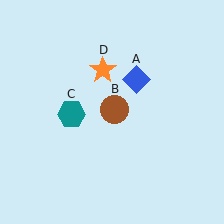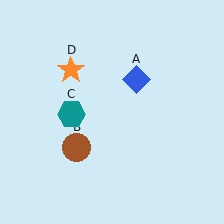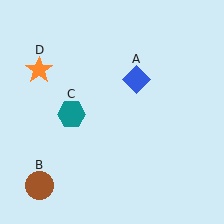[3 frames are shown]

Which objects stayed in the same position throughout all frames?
Blue diamond (object A) and teal hexagon (object C) remained stationary.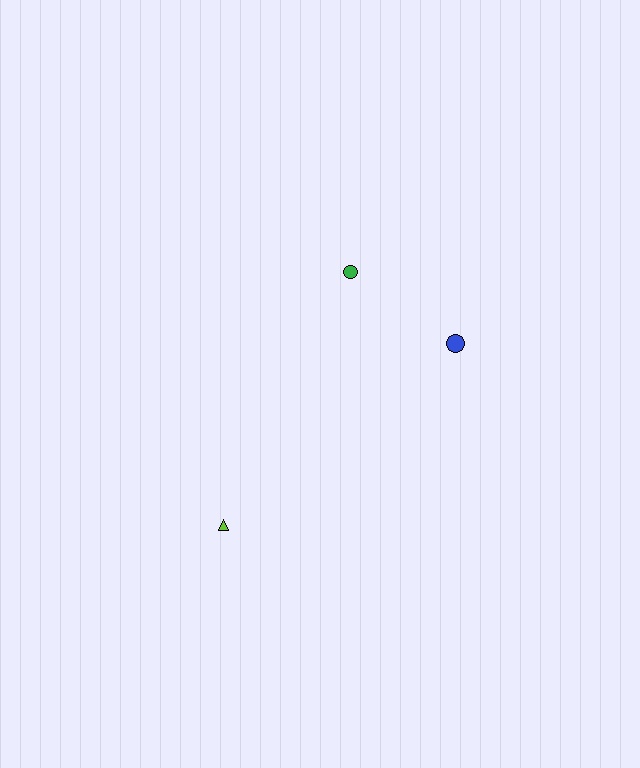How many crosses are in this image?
There are no crosses.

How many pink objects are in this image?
There are no pink objects.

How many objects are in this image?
There are 3 objects.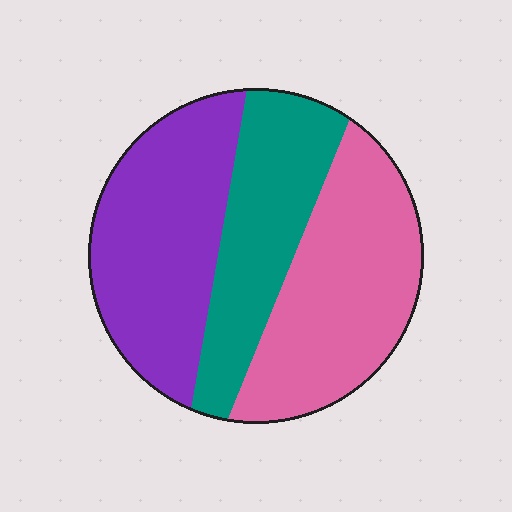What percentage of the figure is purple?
Purple takes up about three eighths (3/8) of the figure.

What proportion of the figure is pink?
Pink covers 37% of the figure.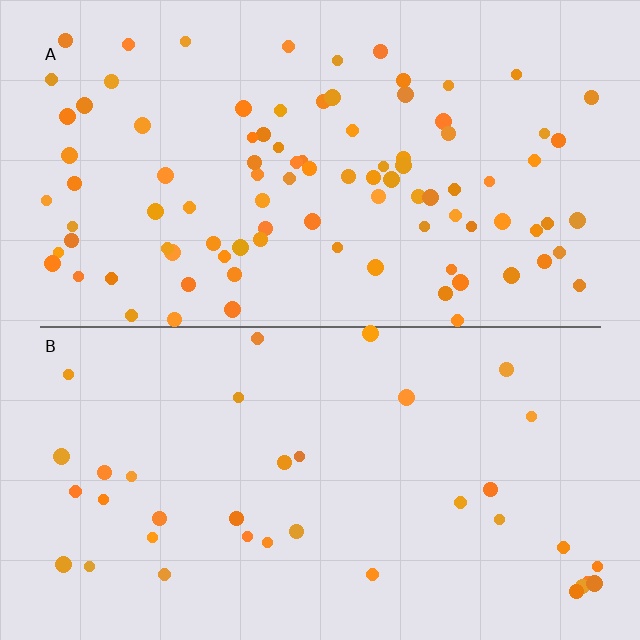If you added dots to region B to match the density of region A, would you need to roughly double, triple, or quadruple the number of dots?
Approximately triple.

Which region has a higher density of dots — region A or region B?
A (the top).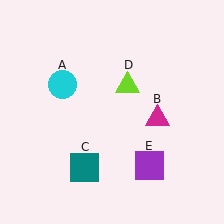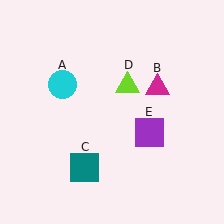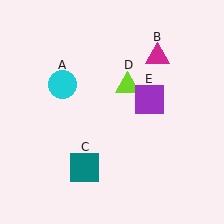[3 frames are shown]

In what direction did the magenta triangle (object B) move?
The magenta triangle (object B) moved up.